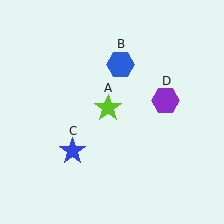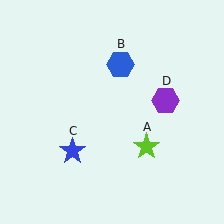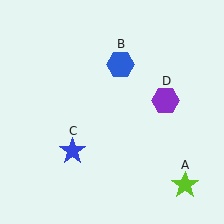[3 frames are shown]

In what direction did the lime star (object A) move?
The lime star (object A) moved down and to the right.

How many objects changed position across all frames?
1 object changed position: lime star (object A).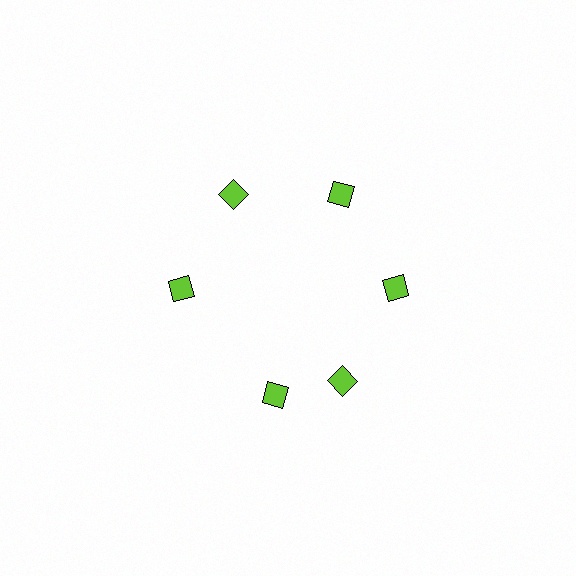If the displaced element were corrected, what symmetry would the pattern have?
It would have 6-fold rotational symmetry — the pattern would map onto itself every 60 degrees.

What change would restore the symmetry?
The symmetry would be restored by rotating it back into even spacing with its neighbors so that all 6 diamonds sit at equal angles and equal distance from the center.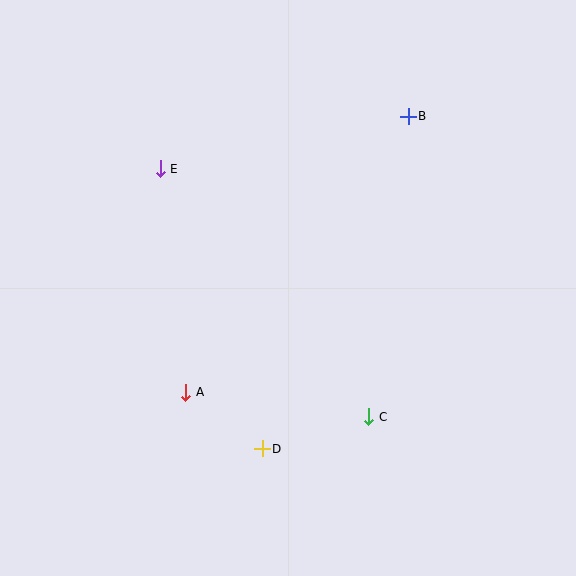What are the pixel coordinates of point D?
Point D is at (262, 449).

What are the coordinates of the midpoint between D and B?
The midpoint between D and B is at (335, 283).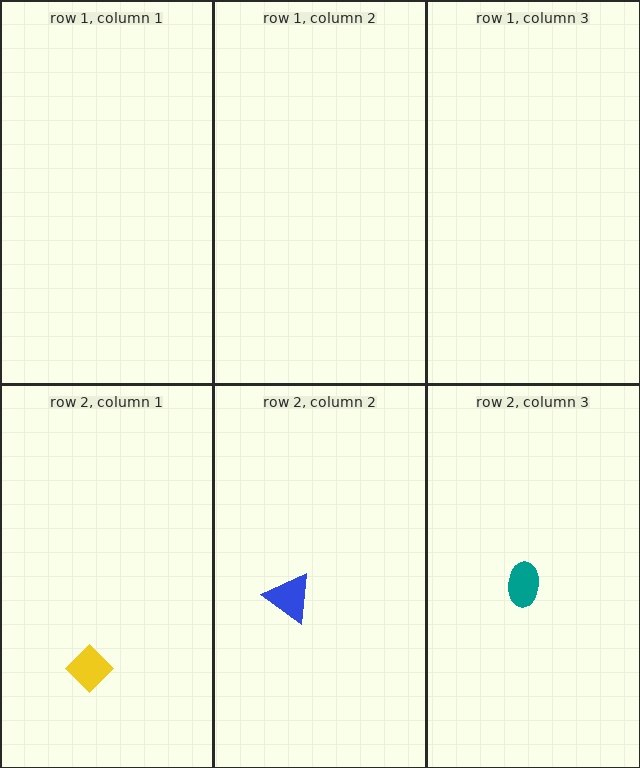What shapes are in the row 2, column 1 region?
The yellow diamond.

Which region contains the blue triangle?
The row 2, column 2 region.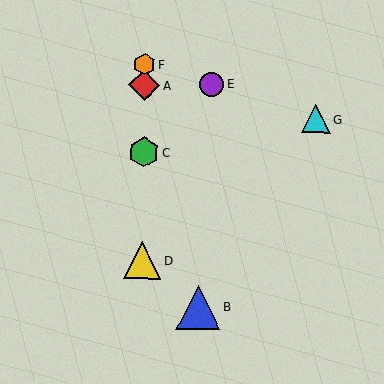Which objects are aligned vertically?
Objects A, C, D, F are aligned vertically.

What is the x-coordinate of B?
Object B is at x≈198.